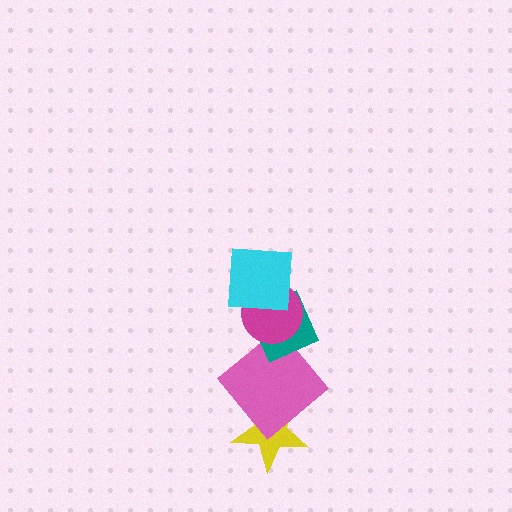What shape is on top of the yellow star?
The pink diamond is on top of the yellow star.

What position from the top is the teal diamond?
The teal diamond is 3rd from the top.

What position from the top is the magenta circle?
The magenta circle is 2nd from the top.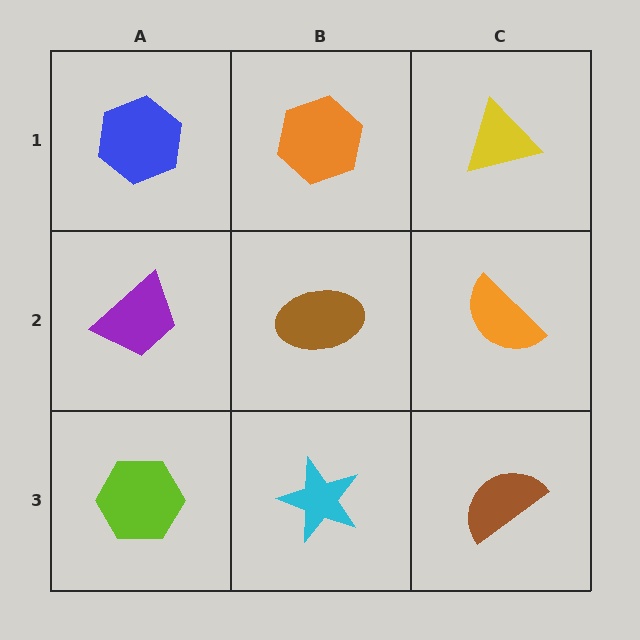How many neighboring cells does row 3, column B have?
3.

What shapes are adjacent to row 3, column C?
An orange semicircle (row 2, column C), a cyan star (row 3, column B).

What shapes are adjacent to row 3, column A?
A purple trapezoid (row 2, column A), a cyan star (row 3, column B).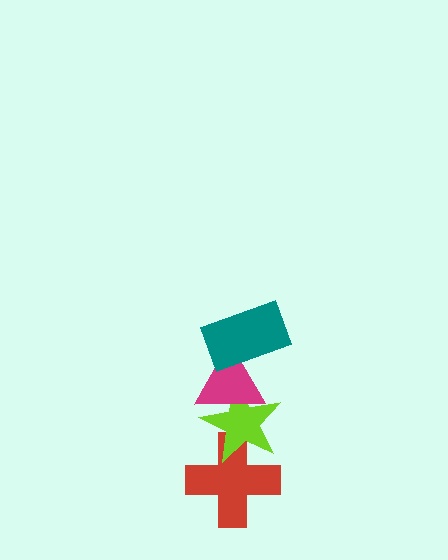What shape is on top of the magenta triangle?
The teal rectangle is on top of the magenta triangle.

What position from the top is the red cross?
The red cross is 4th from the top.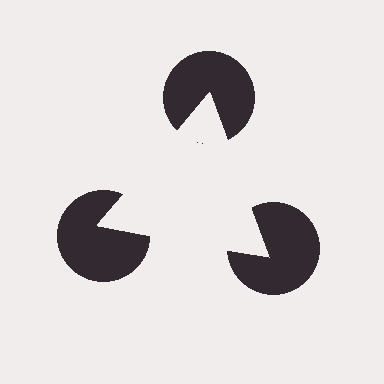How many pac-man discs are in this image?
There are 3 — one at each vertex of the illusory triangle.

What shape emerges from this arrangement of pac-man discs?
An illusory triangle — its edges are inferred from the aligned wedge cuts in the pac-man discs, not physically drawn.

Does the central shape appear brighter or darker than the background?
It typically appears slightly brighter than the background, even though no actual brightness change is drawn.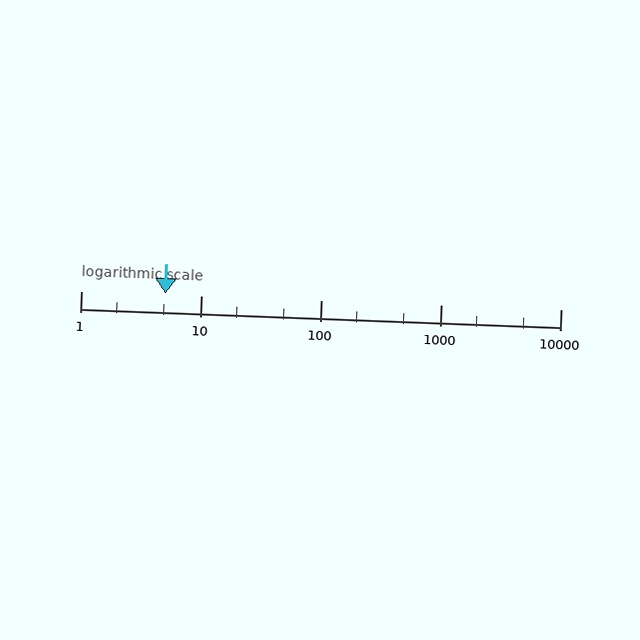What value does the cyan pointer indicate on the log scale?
The pointer indicates approximately 5.1.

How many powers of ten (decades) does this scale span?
The scale spans 4 decades, from 1 to 10000.